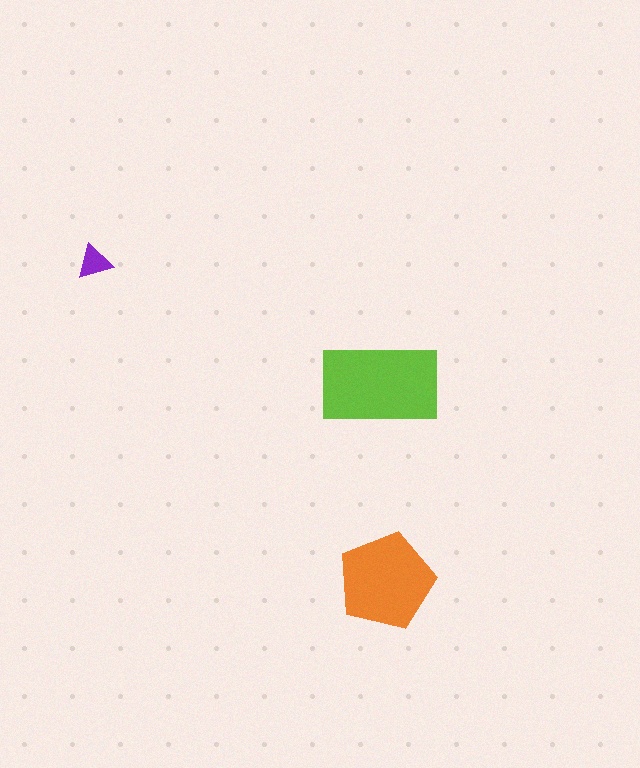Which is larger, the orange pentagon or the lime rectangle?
The lime rectangle.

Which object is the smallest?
The purple triangle.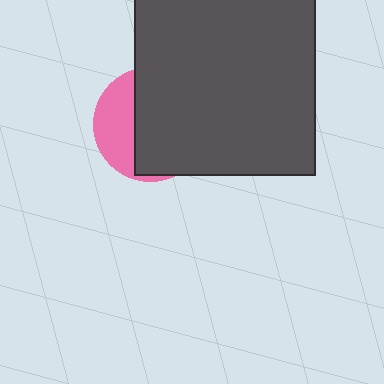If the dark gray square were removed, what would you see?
You would see the complete pink circle.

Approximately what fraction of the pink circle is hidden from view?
Roughly 67% of the pink circle is hidden behind the dark gray square.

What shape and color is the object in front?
The object in front is a dark gray square.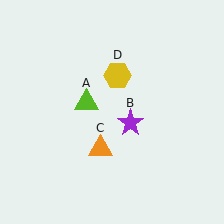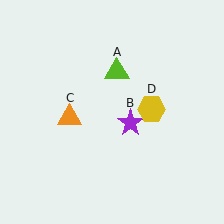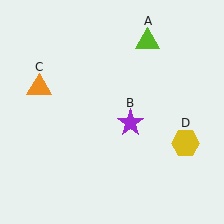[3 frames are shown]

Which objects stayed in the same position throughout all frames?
Purple star (object B) remained stationary.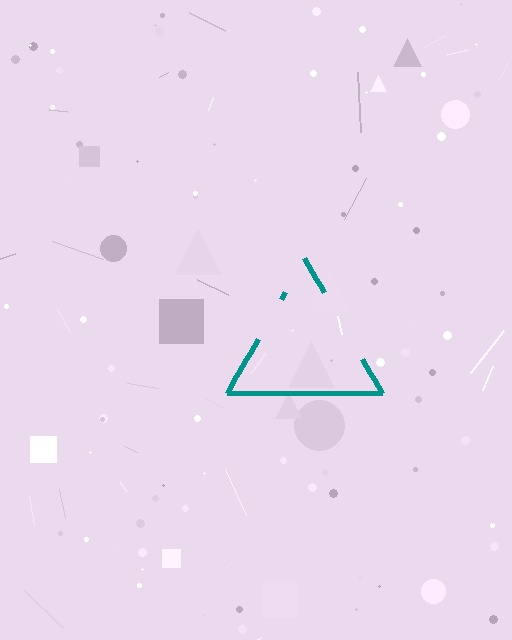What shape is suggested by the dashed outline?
The dashed outline suggests a triangle.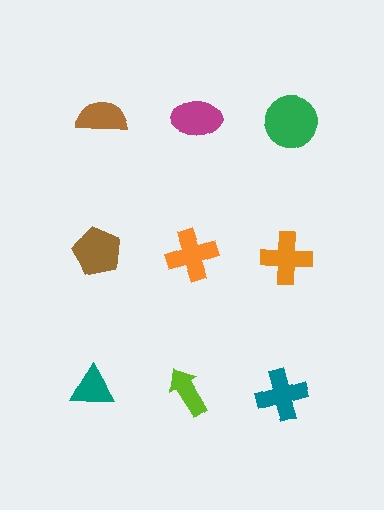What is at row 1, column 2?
A magenta ellipse.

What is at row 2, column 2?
An orange cross.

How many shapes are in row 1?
3 shapes.